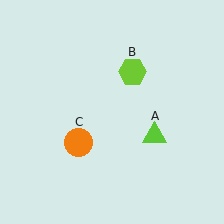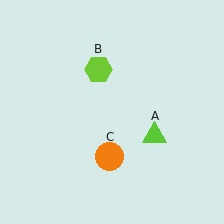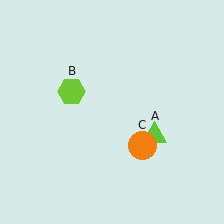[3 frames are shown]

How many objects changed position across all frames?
2 objects changed position: lime hexagon (object B), orange circle (object C).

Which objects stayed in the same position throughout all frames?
Lime triangle (object A) remained stationary.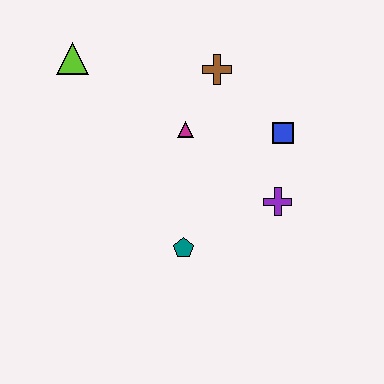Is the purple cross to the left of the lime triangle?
No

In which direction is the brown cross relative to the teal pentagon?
The brown cross is above the teal pentagon.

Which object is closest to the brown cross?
The magenta triangle is closest to the brown cross.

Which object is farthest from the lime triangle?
The purple cross is farthest from the lime triangle.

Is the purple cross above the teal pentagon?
Yes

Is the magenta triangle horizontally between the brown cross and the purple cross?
No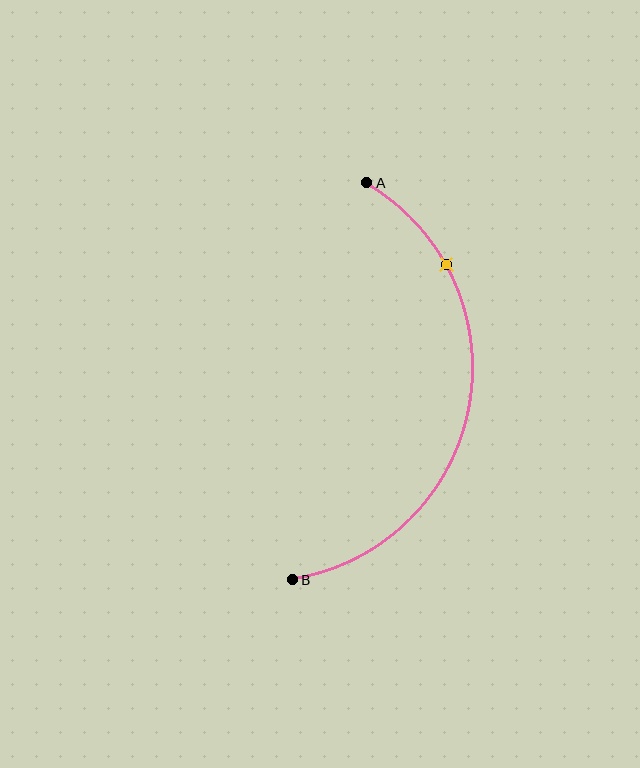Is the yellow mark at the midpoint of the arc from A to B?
No. The yellow mark lies on the arc but is closer to endpoint A. The arc midpoint would be at the point on the curve equidistant along the arc from both A and B.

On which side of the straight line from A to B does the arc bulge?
The arc bulges to the right of the straight line connecting A and B.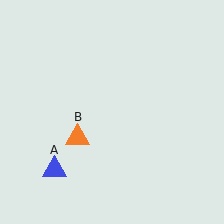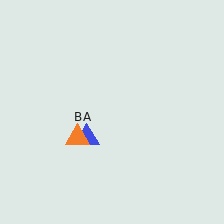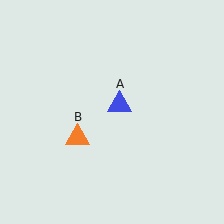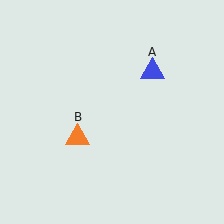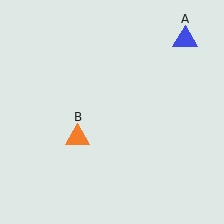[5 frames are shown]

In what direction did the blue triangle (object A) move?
The blue triangle (object A) moved up and to the right.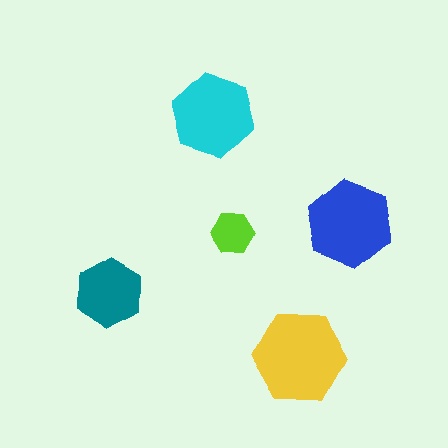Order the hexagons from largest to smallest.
the yellow one, the blue one, the cyan one, the teal one, the lime one.